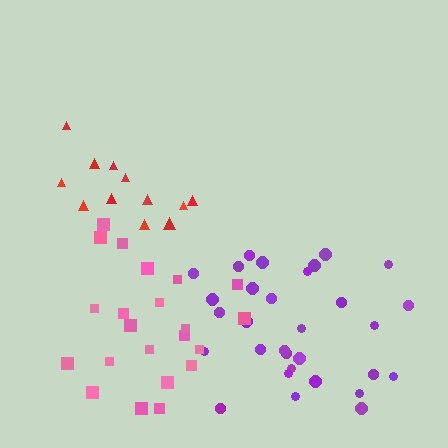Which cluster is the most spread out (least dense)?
Pink.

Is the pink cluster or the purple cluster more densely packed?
Purple.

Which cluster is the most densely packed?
Red.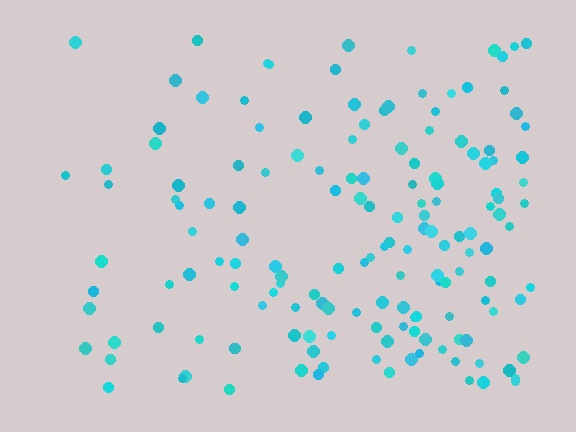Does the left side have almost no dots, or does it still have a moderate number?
Still a moderate number, just noticeably fewer than the right.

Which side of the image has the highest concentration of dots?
The right.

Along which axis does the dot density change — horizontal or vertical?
Horizontal.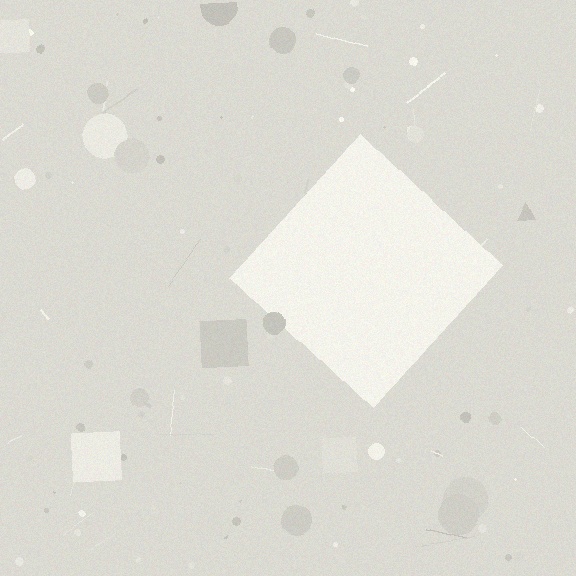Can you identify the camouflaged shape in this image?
The camouflaged shape is a diamond.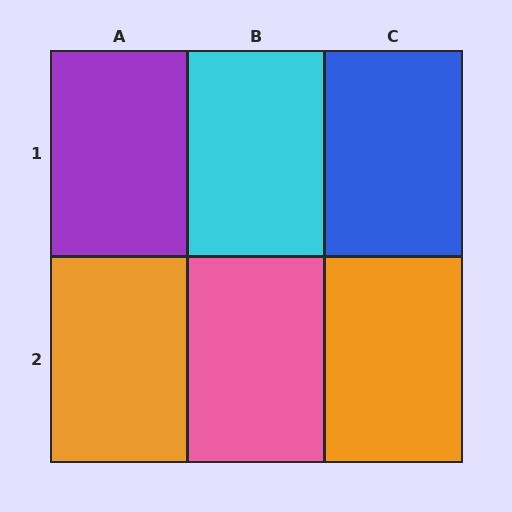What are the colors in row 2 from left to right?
Orange, pink, orange.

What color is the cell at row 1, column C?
Blue.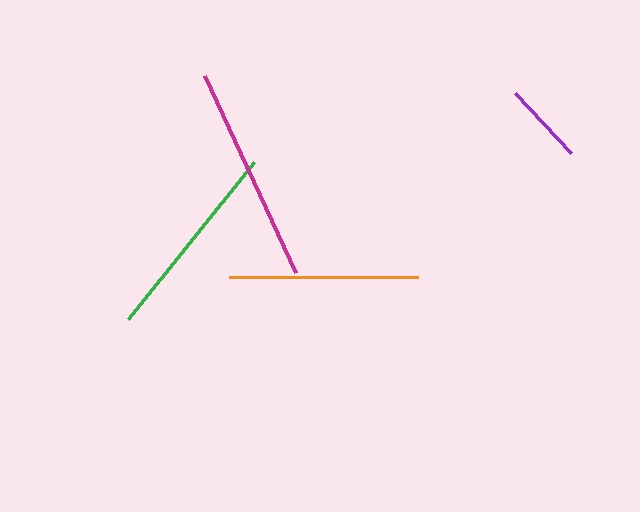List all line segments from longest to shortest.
From longest to shortest: magenta, green, orange, purple.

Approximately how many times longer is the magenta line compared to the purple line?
The magenta line is approximately 2.6 times the length of the purple line.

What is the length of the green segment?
The green segment is approximately 202 pixels long.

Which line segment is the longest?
The magenta line is the longest at approximately 217 pixels.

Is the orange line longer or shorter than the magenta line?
The magenta line is longer than the orange line.